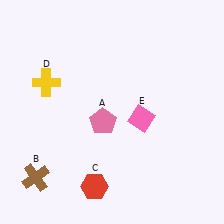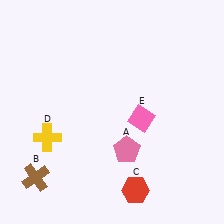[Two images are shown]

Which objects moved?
The objects that moved are: the pink pentagon (A), the red hexagon (C), the yellow cross (D).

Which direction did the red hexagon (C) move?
The red hexagon (C) moved right.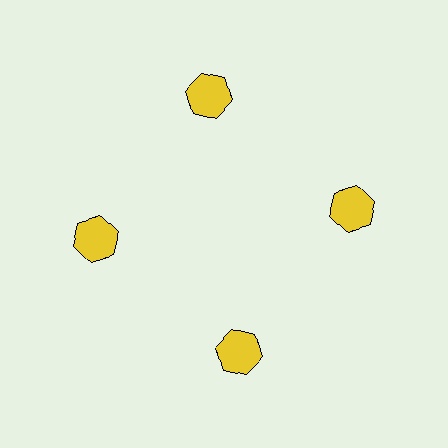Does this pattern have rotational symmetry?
Yes, this pattern has 4-fold rotational symmetry. It looks the same after rotating 90 degrees around the center.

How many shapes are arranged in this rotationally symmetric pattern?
There are 4 shapes, arranged in 4 groups of 1.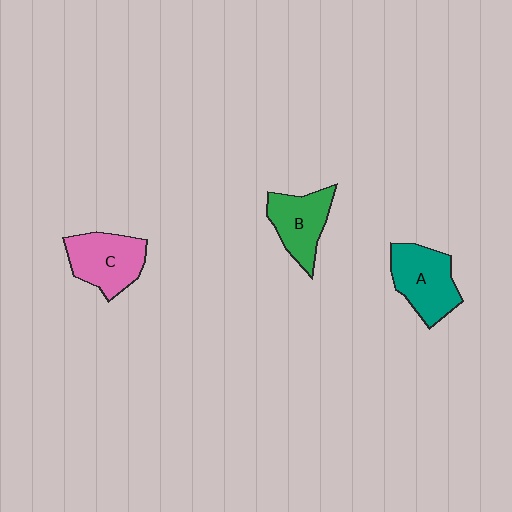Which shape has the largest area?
Shape A (teal).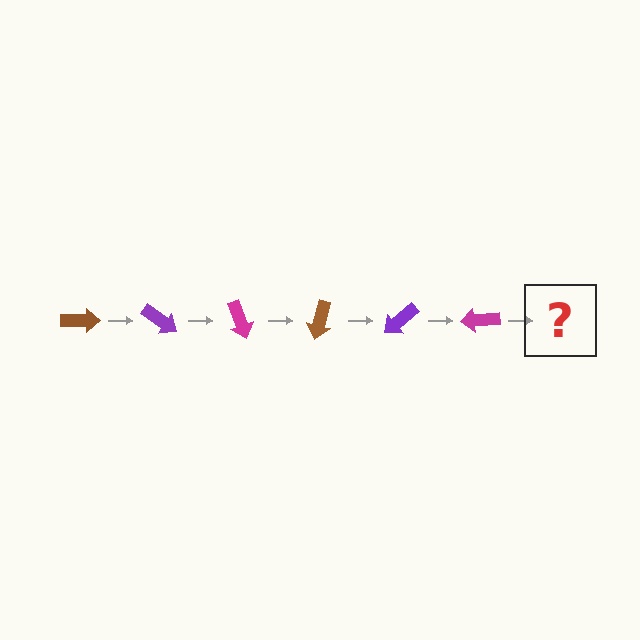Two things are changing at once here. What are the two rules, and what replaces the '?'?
The two rules are that it rotates 35 degrees each step and the color cycles through brown, purple, and magenta. The '?' should be a brown arrow, rotated 210 degrees from the start.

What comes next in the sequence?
The next element should be a brown arrow, rotated 210 degrees from the start.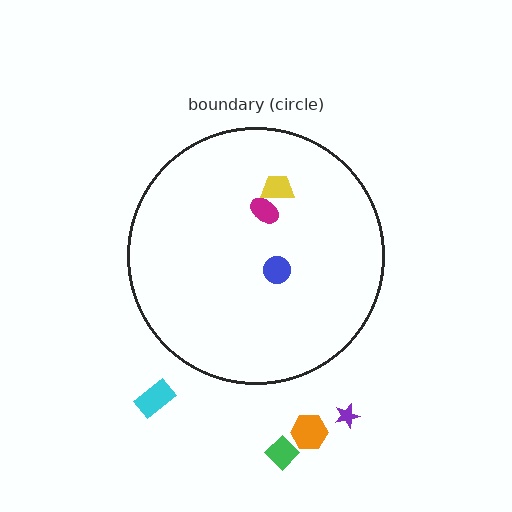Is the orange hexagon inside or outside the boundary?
Outside.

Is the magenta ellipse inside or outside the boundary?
Inside.